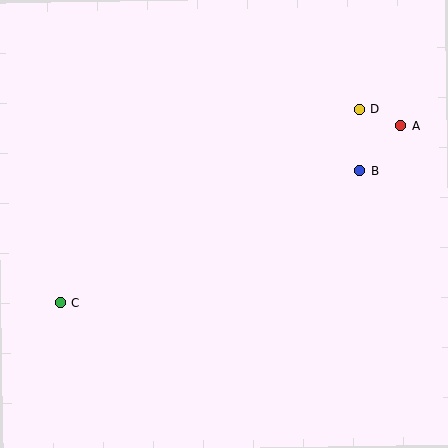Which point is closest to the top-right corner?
Point A is closest to the top-right corner.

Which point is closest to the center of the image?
Point B at (360, 171) is closest to the center.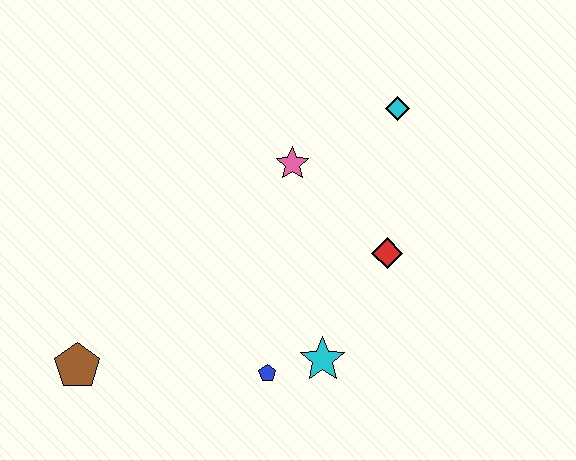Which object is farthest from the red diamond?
The brown pentagon is farthest from the red diamond.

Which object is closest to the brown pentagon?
The blue pentagon is closest to the brown pentagon.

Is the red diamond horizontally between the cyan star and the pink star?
No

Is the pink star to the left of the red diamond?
Yes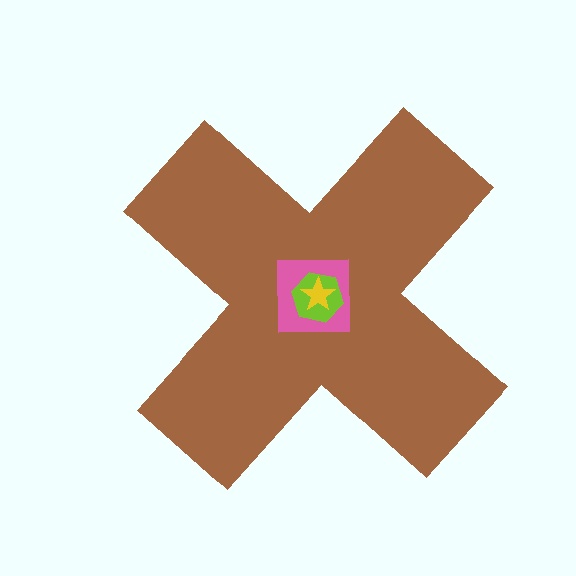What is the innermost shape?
The yellow star.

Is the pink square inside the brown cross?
Yes.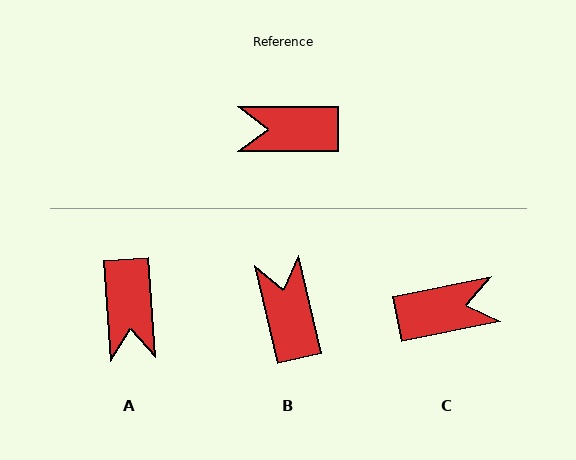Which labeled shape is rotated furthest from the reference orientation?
C, about 169 degrees away.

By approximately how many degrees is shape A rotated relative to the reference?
Approximately 94 degrees counter-clockwise.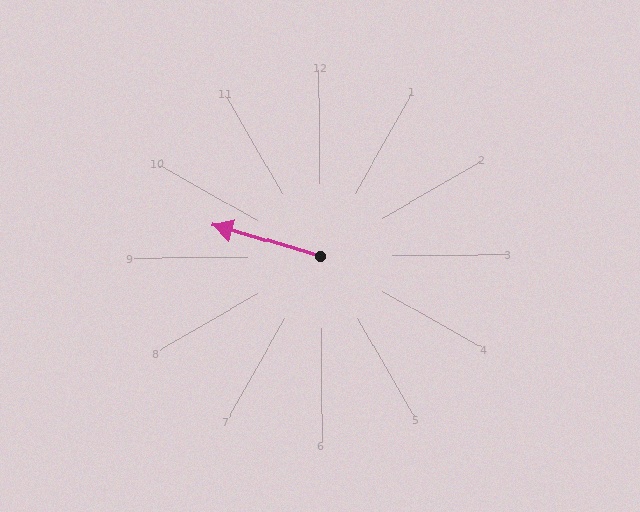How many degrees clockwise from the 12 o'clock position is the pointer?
Approximately 287 degrees.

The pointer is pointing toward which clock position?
Roughly 10 o'clock.